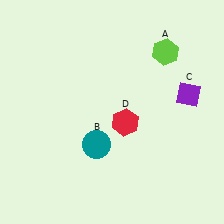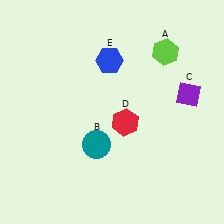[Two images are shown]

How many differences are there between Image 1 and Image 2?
There is 1 difference between the two images.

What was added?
A blue hexagon (E) was added in Image 2.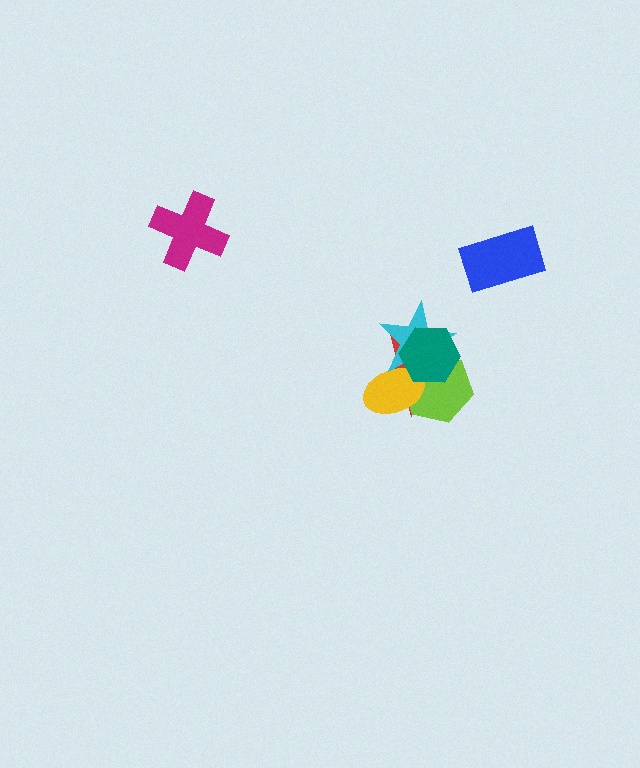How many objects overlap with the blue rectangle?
0 objects overlap with the blue rectangle.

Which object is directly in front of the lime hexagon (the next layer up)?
The yellow ellipse is directly in front of the lime hexagon.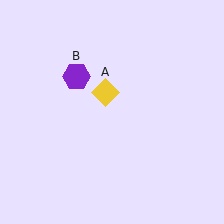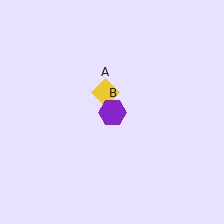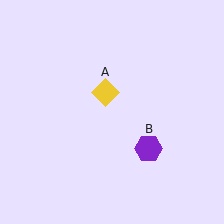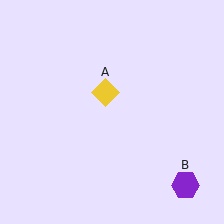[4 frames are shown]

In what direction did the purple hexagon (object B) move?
The purple hexagon (object B) moved down and to the right.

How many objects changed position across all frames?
1 object changed position: purple hexagon (object B).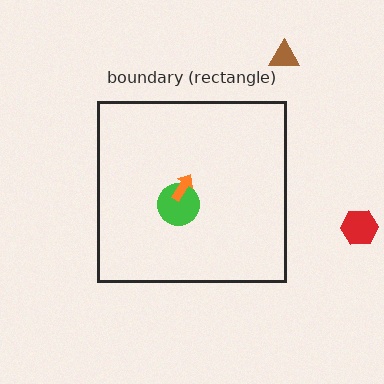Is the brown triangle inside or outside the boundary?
Outside.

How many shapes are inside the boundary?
2 inside, 2 outside.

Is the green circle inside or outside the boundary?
Inside.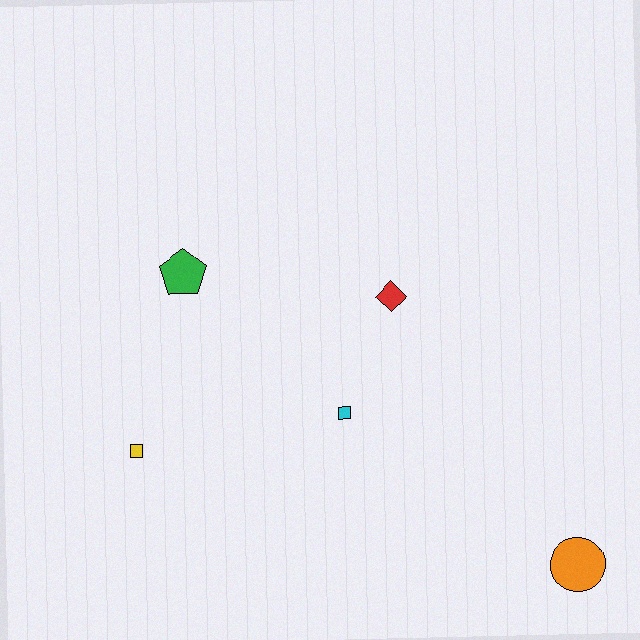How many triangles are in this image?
There are no triangles.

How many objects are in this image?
There are 5 objects.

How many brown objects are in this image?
There are no brown objects.